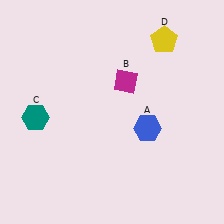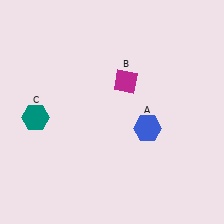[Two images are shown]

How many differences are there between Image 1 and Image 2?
There is 1 difference between the two images.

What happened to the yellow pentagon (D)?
The yellow pentagon (D) was removed in Image 2. It was in the top-right area of Image 1.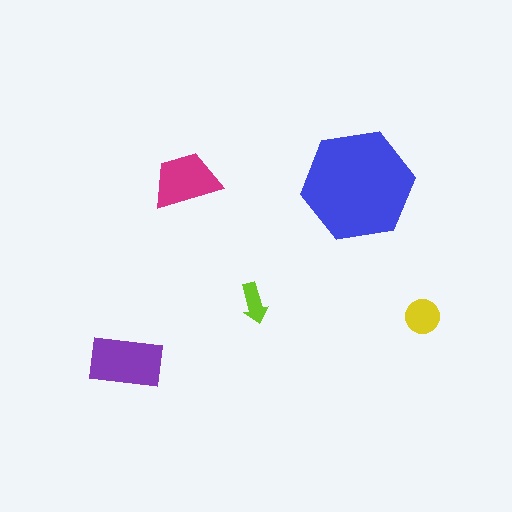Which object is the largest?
The blue hexagon.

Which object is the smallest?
The lime arrow.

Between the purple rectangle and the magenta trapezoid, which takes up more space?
The purple rectangle.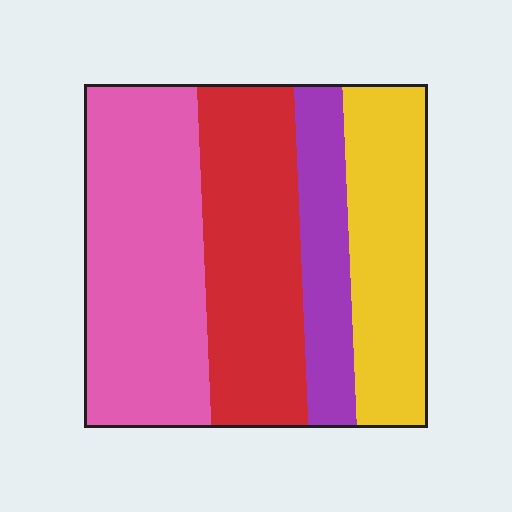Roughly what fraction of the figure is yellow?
Yellow covers around 25% of the figure.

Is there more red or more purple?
Red.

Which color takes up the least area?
Purple, at roughly 15%.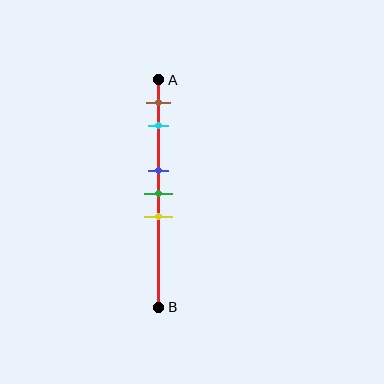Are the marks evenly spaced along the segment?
No, the marks are not evenly spaced.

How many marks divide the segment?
There are 5 marks dividing the segment.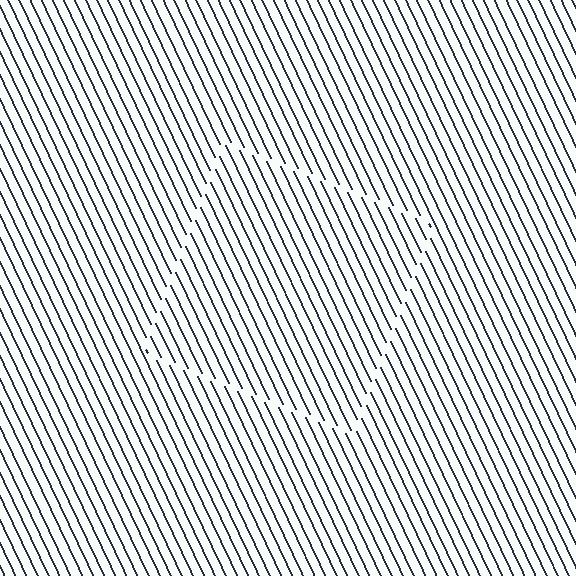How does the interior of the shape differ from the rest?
The interior of the shape contains the same grating, shifted by half a period — the contour is defined by the phase discontinuity where line-ends from the inner and outer gratings abut.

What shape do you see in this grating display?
An illusory square. The interior of the shape contains the same grating, shifted by half a period — the contour is defined by the phase discontinuity where line-ends from the inner and outer gratings abut.